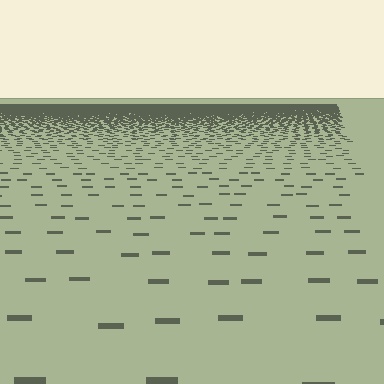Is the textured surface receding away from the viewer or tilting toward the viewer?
The surface is receding away from the viewer. Texture elements get smaller and denser toward the top.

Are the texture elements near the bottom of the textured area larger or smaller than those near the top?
Larger. Near the bottom, elements are closer to the viewer and appear at a bigger on-screen size.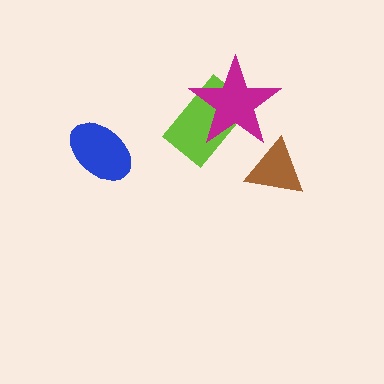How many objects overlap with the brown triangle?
0 objects overlap with the brown triangle.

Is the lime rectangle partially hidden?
Yes, it is partially covered by another shape.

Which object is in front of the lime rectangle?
The magenta star is in front of the lime rectangle.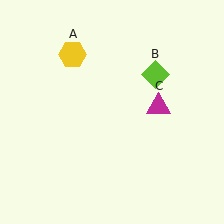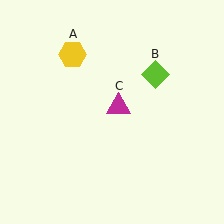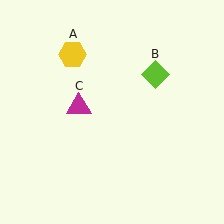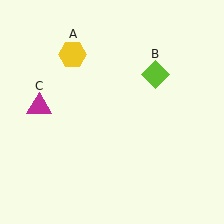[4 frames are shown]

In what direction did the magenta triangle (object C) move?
The magenta triangle (object C) moved left.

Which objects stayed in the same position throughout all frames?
Yellow hexagon (object A) and lime diamond (object B) remained stationary.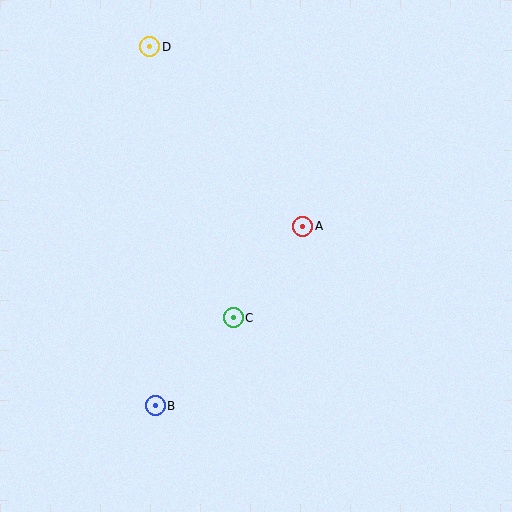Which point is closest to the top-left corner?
Point D is closest to the top-left corner.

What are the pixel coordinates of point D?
Point D is at (150, 47).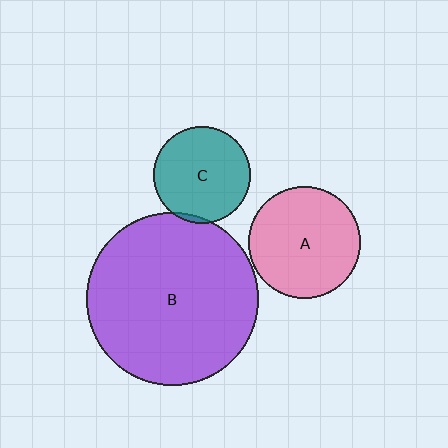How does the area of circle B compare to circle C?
Approximately 3.2 times.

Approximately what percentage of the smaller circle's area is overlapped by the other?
Approximately 5%.